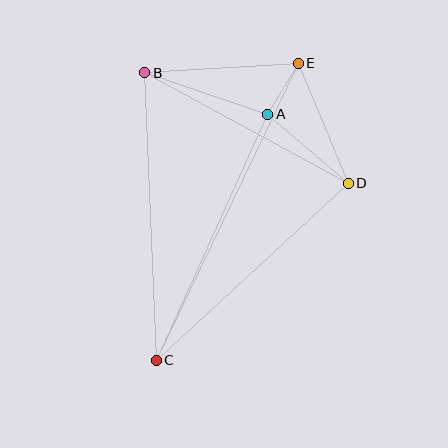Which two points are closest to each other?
Points A and E are closest to each other.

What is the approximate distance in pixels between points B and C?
The distance between B and C is approximately 288 pixels.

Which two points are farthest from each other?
Points C and E are farthest from each other.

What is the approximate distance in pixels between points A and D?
The distance between A and D is approximately 106 pixels.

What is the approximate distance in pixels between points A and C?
The distance between A and C is approximately 271 pixels.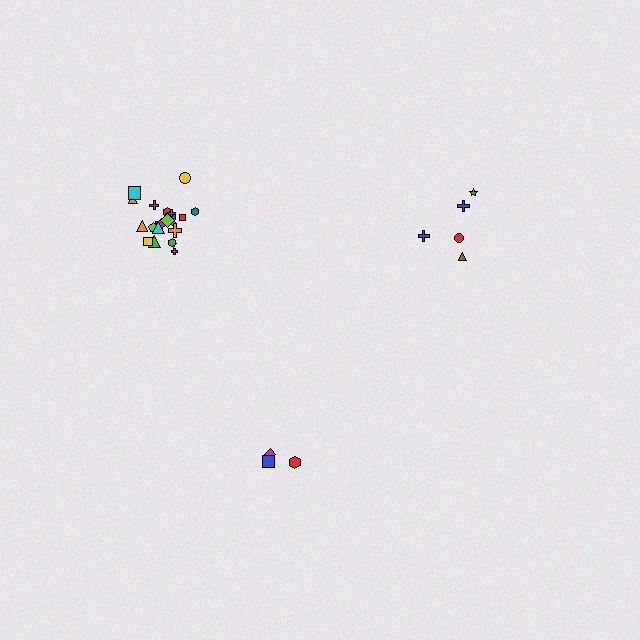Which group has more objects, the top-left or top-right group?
The top-left group.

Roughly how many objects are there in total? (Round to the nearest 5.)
Roughly 30 objects in total.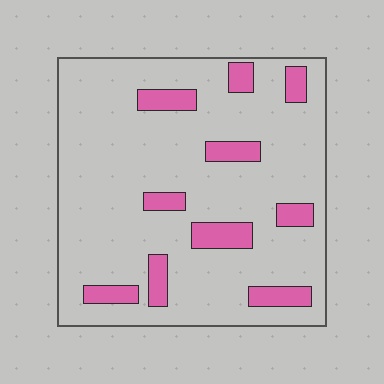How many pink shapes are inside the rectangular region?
10.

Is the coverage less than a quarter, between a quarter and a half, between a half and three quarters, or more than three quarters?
Less than a quarter.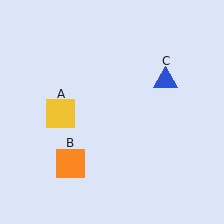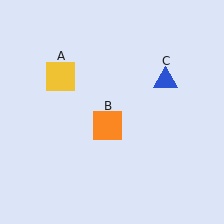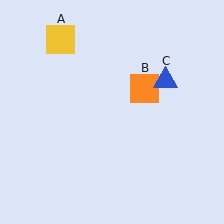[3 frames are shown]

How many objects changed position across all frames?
2 objects changed position: yellow square (object A), orange square (object B).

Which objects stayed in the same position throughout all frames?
Blue triangle (object C) remained stationary.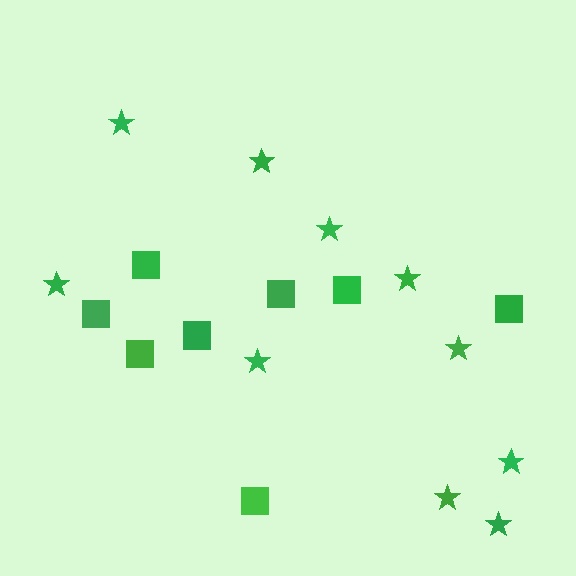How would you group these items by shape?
There are 2 groups: one group of squares (8) and one group of stars (10).